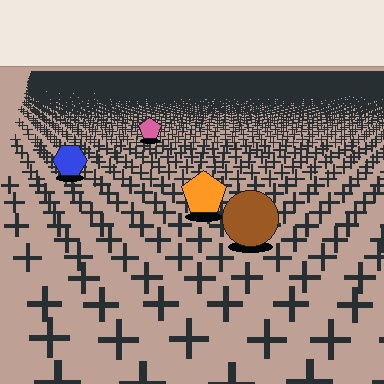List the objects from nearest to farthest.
From nearest to farthest: the brown circle, the orange pentagon, the blue hexagon, the pink pentagon.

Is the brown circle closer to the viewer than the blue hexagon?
Yes. The brown circle is closer — you can tell from the texture gradient: the ground texture is coarser near it.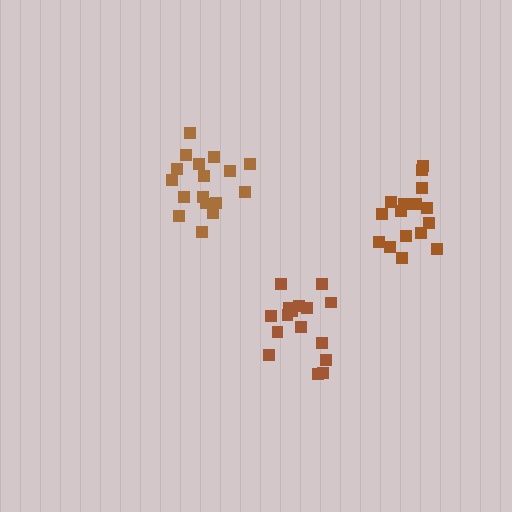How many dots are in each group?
Group 1: 17 dots, Group 2: 16 dots, Group 3: 16 dots (49 total).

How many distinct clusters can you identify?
There are 3 distinct clusters.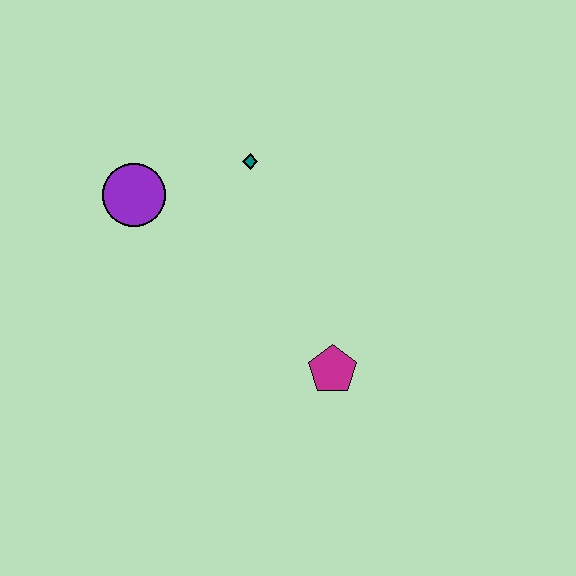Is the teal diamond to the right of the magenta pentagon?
No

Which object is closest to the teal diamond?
The purple circle is closest to the teal diamond.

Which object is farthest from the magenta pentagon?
The purple circle is farthest from the magenta pentagon.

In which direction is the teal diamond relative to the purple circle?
The teal diamond is to the right of the purple circle.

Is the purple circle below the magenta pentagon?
No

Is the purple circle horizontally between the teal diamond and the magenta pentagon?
No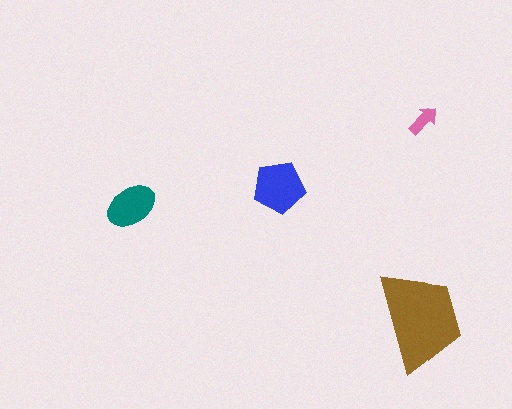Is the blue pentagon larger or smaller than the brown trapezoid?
Smaller.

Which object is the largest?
The brown trapezoid.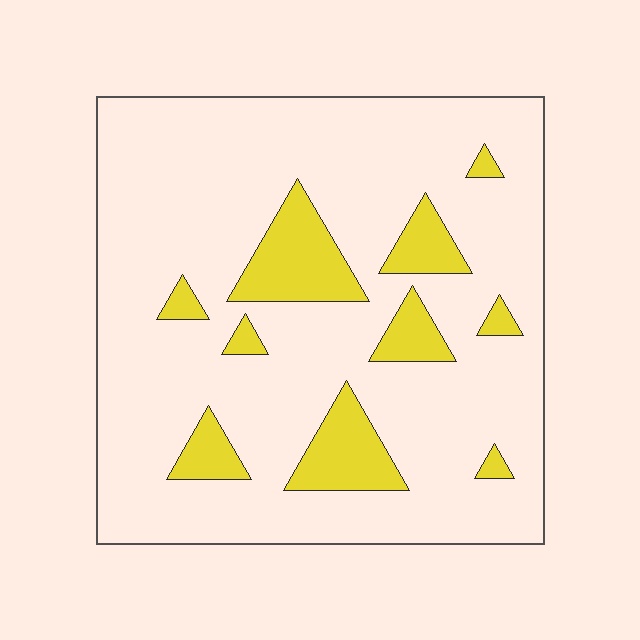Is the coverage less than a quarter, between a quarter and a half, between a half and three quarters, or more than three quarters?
Less than a quarter.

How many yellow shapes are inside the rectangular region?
10.